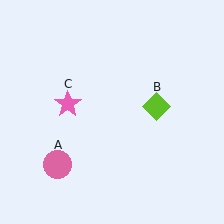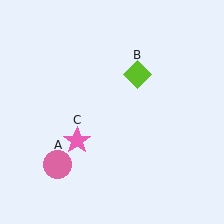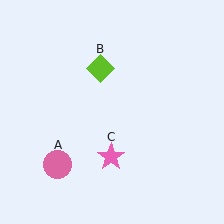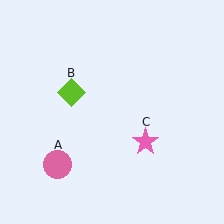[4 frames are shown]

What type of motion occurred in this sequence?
The lime diamond (object B), pink star (object C) rotated counterclockwise around the center of the scene.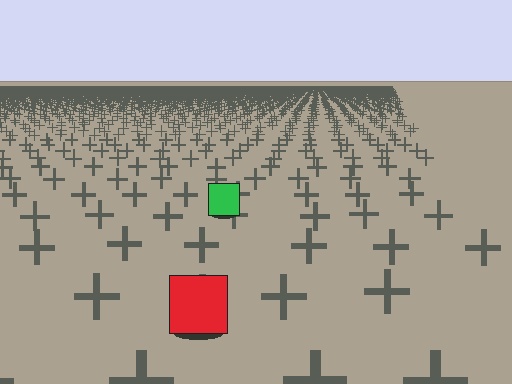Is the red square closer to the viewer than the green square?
Yes. The red square is closer — you can tell from the texture gradient: the ground texture is coarser near it.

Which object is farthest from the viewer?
The green square is farthest from the viewer. It appears smaller and the ground texture around it is denser.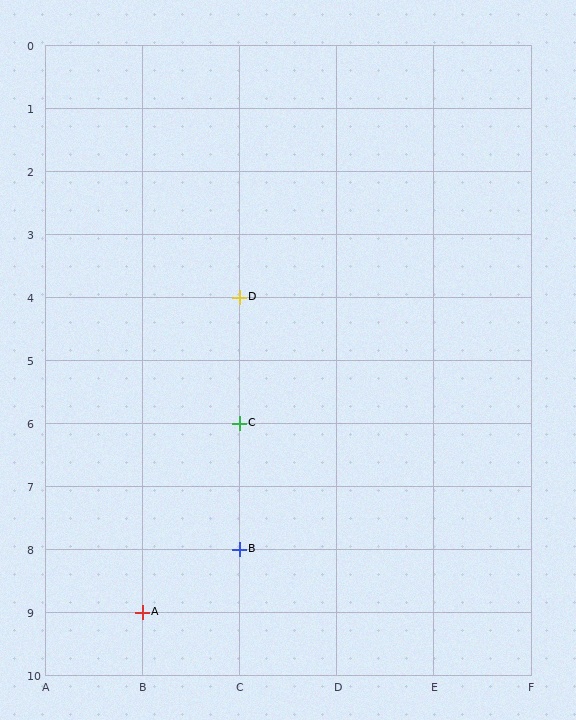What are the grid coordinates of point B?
Point B is at grid coordinates (C, 8).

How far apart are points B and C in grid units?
Points B and C are 2 rows apart.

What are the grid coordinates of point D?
Point D is at grid coordinates (C, 4).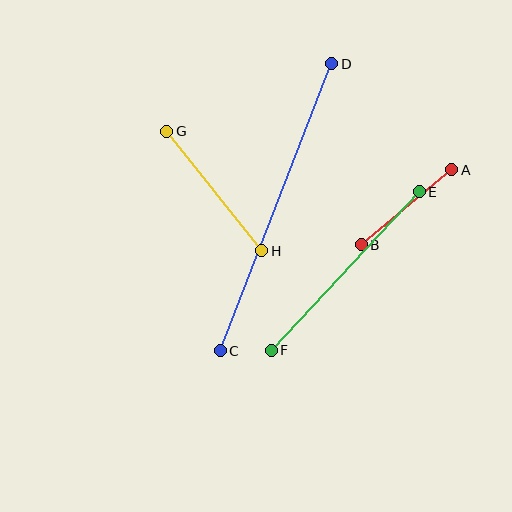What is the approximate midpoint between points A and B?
The midpoint is at approximately (407, 207) pixels.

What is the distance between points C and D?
The distance is approximately 308 pixels.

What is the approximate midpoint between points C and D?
The midpoint is at approximately (276, 207) pixels.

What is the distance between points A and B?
The distance is approximately 118 pixels.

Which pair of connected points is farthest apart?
Points C and D are farthest apart.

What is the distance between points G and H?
The distance is approximately 153 pixels.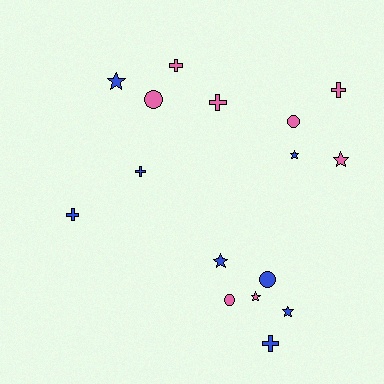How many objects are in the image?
There are 16 objects.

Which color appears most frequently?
Pink, with 8 objects.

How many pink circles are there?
There are 3 pink circles.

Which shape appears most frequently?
Cross, with 6 objects.